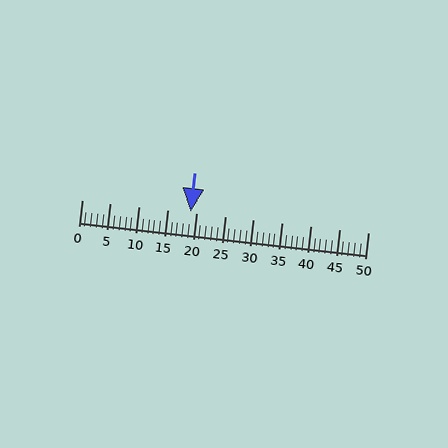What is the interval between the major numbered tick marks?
The major tick marks are spaced 5 units apart.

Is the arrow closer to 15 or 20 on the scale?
The arrow is closer to 20.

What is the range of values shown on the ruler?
The ruler shows values from 0 to 50.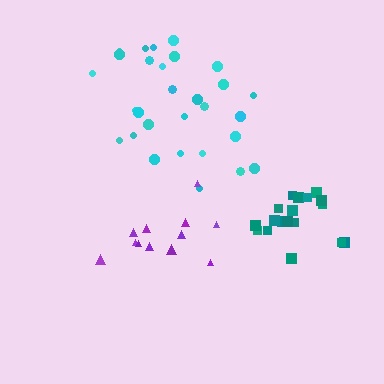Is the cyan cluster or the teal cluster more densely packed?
Teal.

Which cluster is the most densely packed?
Teal.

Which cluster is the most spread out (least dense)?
Purple.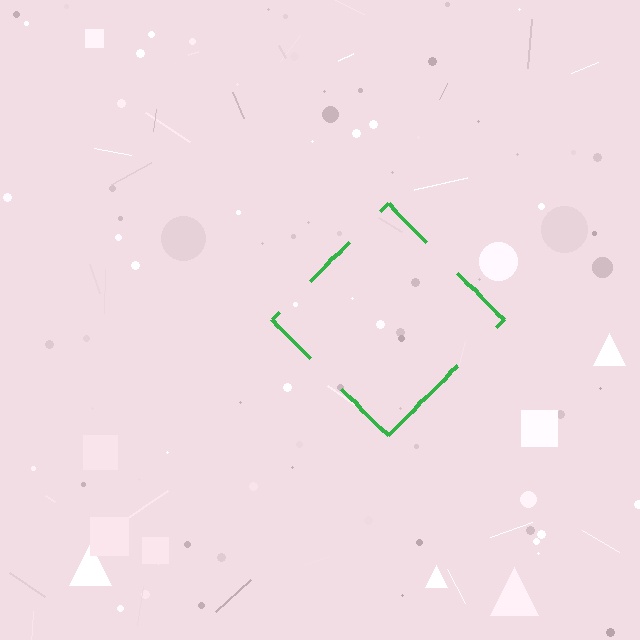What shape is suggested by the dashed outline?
The dashed outline suggests a diamond.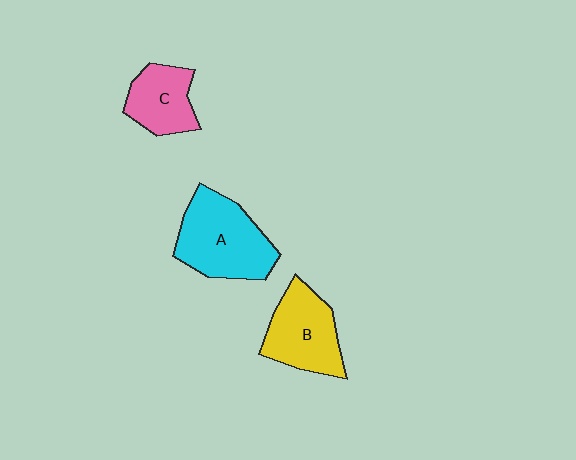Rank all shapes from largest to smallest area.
From largest to smallest: A (cyan), B (yellow), C (pink).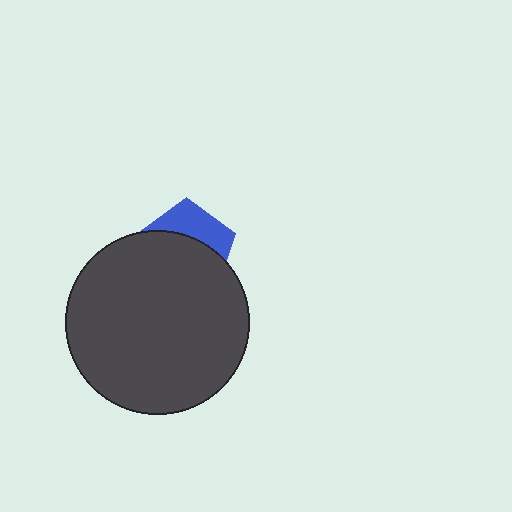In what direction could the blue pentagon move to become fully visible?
The blue pentagon could move up. That would shift it out from behind the dark gray circle entirely.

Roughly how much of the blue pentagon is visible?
A small part of it is visible (roughly 36%).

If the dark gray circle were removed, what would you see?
You would see the complete blue pentagon.